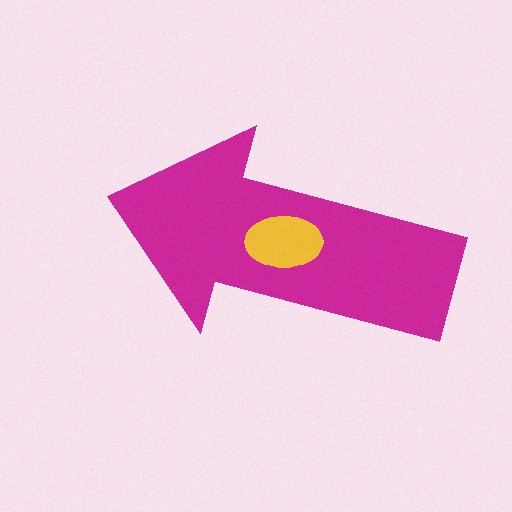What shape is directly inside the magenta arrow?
The yellow ellipse.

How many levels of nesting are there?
2.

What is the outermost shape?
The magenta arrow.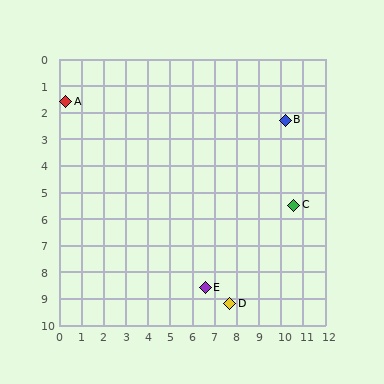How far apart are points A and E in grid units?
Points A and E are about 9.4 grid units apart.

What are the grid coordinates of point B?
Point B is at approximately (10.2, 2.3).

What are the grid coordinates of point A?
Point A is at approximately (0.3, 1.6).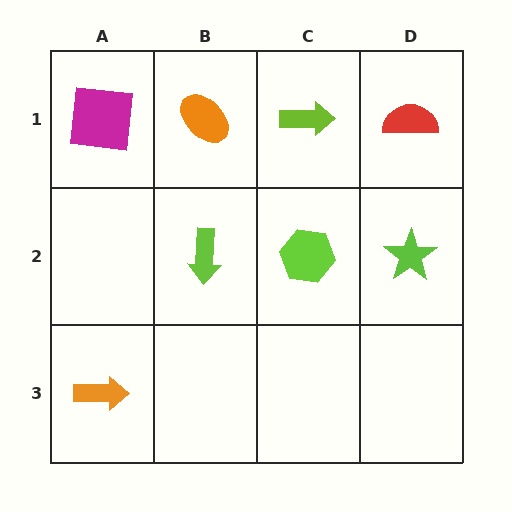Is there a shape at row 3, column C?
No, that cell is empty.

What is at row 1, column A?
A magenta square.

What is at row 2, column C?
A lime hexagon.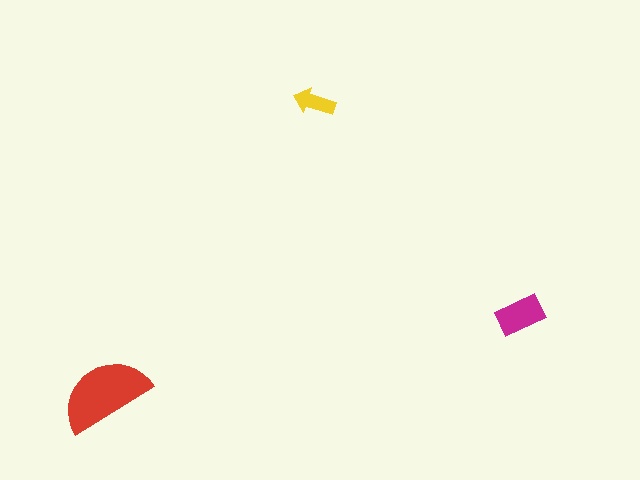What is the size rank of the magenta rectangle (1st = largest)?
2nd.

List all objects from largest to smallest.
The red semicircle, the magenta rectangle, the yellow arrow.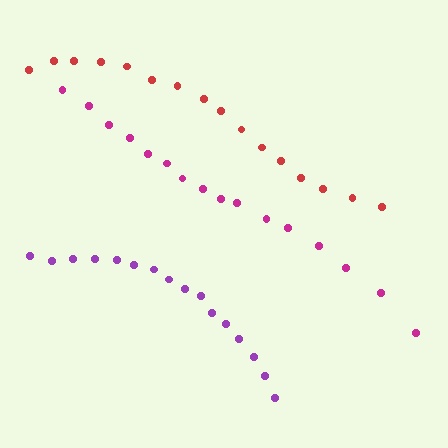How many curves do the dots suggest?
There are 3 distinct paths.